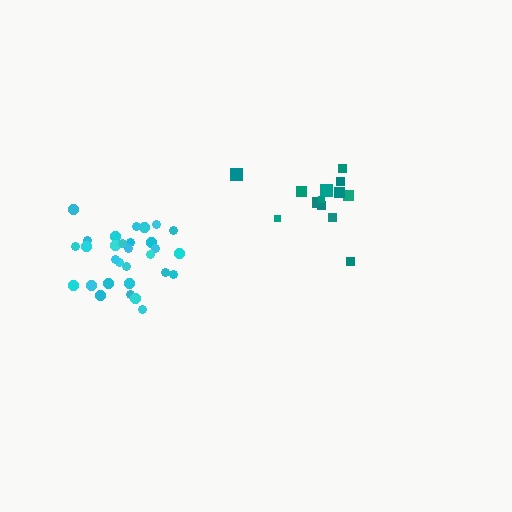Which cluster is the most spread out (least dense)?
Teal.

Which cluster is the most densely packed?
Cyan.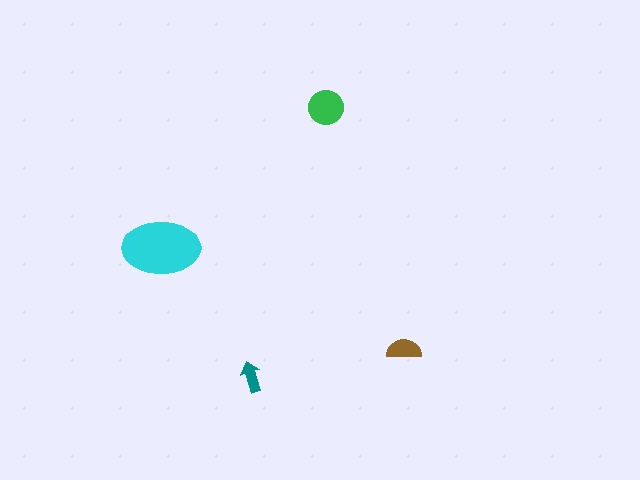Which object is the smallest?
The teal arrow.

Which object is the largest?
The cyan ellipse.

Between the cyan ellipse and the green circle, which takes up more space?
The cyan ellipse.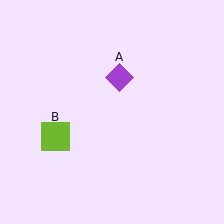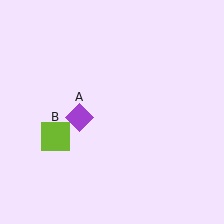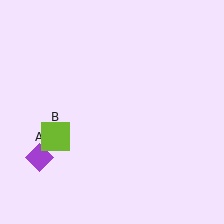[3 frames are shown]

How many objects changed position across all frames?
1 object changed position: purple diamond (object A).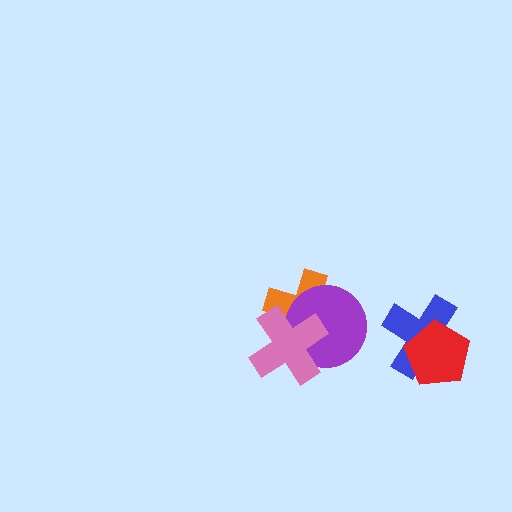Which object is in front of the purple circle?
The pink cross is in front of the purple circle.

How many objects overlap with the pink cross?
2 objects overlap with the pink cross.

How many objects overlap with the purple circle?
2 objects overlap with the purple circle.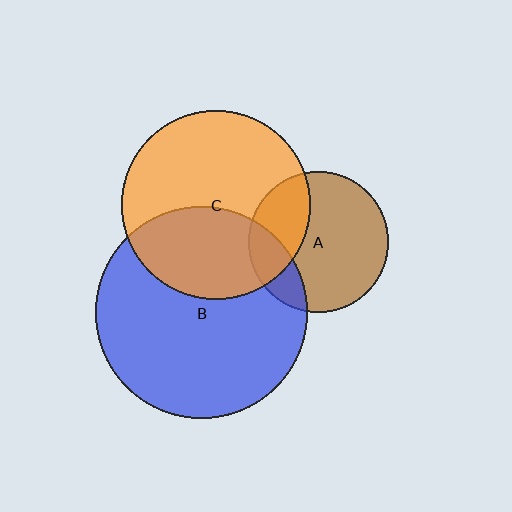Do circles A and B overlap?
Yes.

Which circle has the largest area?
Circle B (blue).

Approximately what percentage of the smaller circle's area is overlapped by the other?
Approximately 20%.